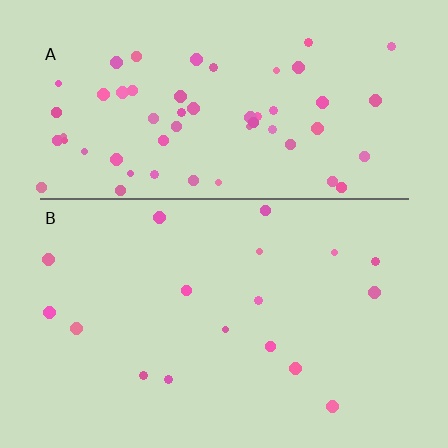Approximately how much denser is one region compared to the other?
Approximately 3.4× — region A over region B.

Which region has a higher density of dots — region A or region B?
A (the top).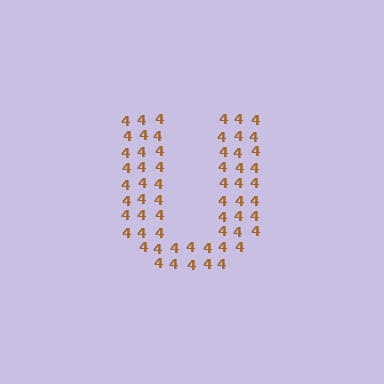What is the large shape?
The large shape is the letter U.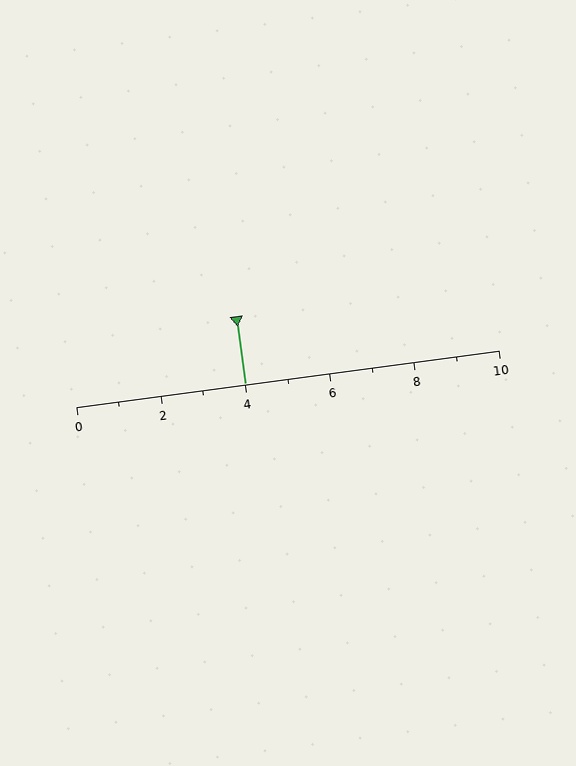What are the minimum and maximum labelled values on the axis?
The axis runs from 0 to 10.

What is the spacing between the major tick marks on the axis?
The major ticks are spaced 2 apart.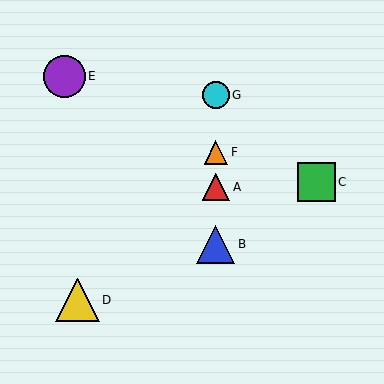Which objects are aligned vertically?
Objects A, B, F, G are aligned vertically.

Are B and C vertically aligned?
No, B is at x≈216 and C is at x≈316.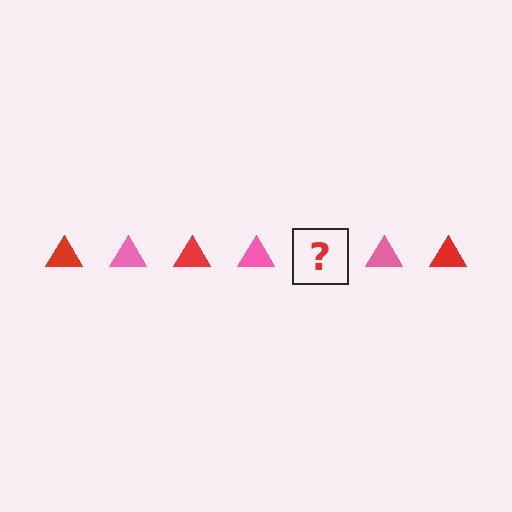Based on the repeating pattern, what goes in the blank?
The blank should be a red triangle.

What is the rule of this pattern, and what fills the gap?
The rule is that the pattern cycles through red, pink triangles. The gap should be filled with a red triangle.